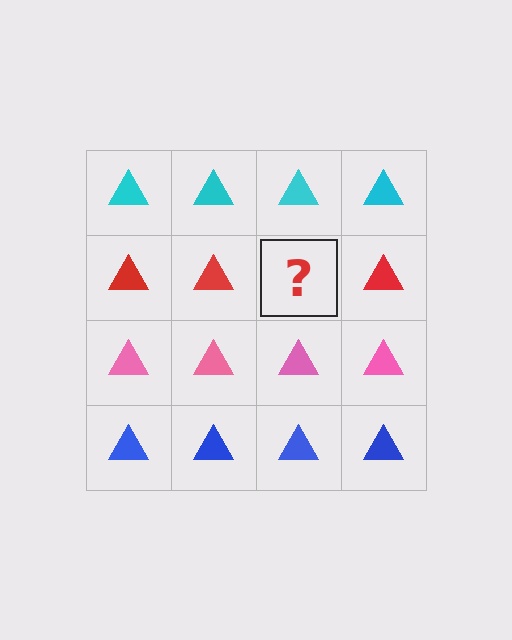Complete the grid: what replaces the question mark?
The question mark should be replaced with a red triangle.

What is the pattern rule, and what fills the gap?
The rule is that each row has a consistent color. The gap should be filled with a red triangle.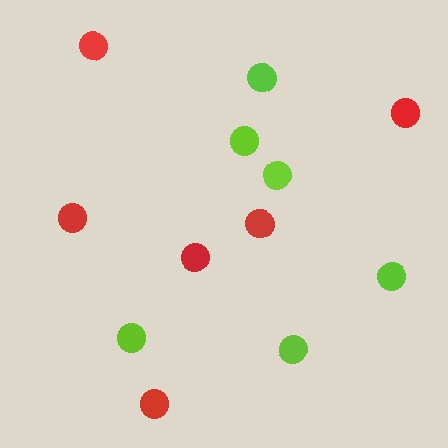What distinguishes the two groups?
There are 2 groups: one group of lime circles (6) and one group of red circles (6).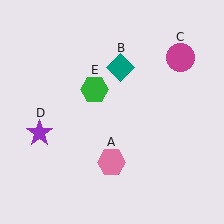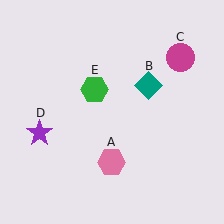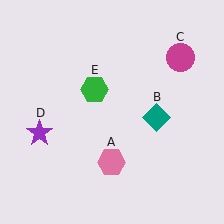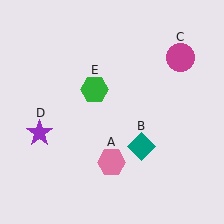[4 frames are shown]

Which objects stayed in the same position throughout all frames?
Pink hexagon (object A) and magenta circle (object C) and purple star (object D) and green hexagon (object E) remained stationary.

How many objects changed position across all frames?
1 object changed position: teal diamond (object B).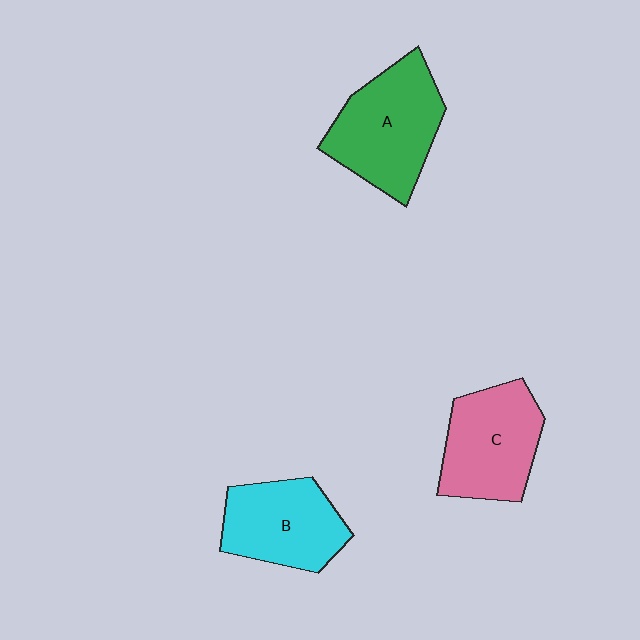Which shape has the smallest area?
Shape B (cyan).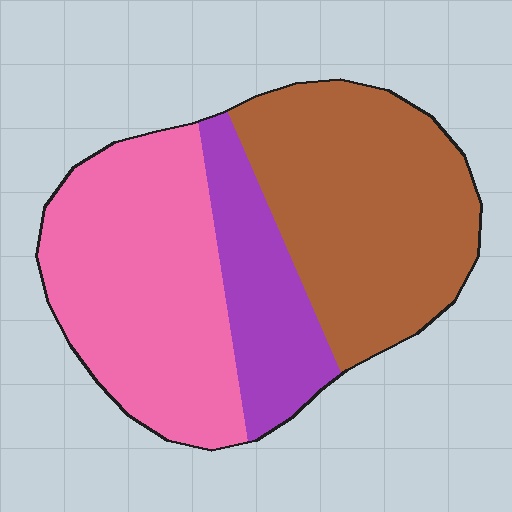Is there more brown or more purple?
Brown.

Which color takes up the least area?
Purple, at roughly 20%.